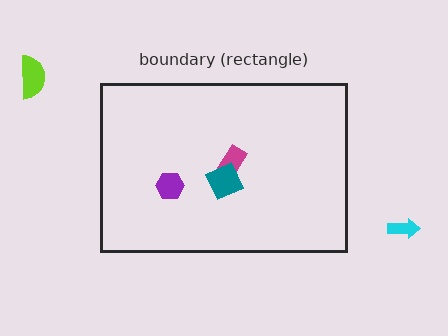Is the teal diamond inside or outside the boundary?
Inside.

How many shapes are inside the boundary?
3 inside, 2 outside.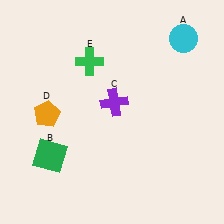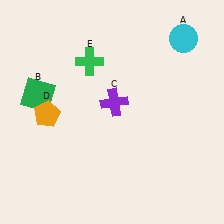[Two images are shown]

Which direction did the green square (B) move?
The green square (B) moved up.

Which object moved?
The green square (B) moved up.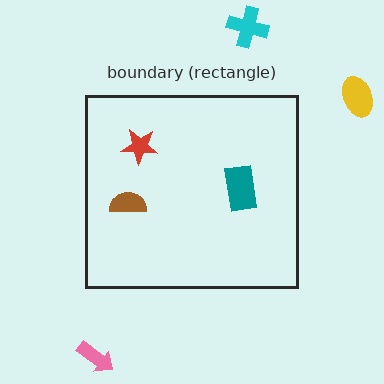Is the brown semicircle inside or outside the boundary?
Inside.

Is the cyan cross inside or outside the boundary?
Outside.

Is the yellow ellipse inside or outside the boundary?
Outside.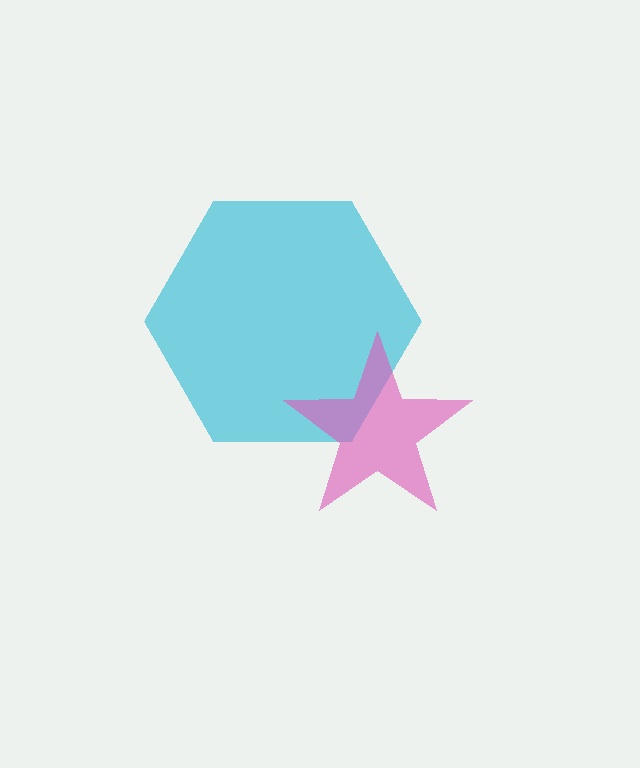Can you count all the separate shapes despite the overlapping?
Yes, there are 2 separate shapes.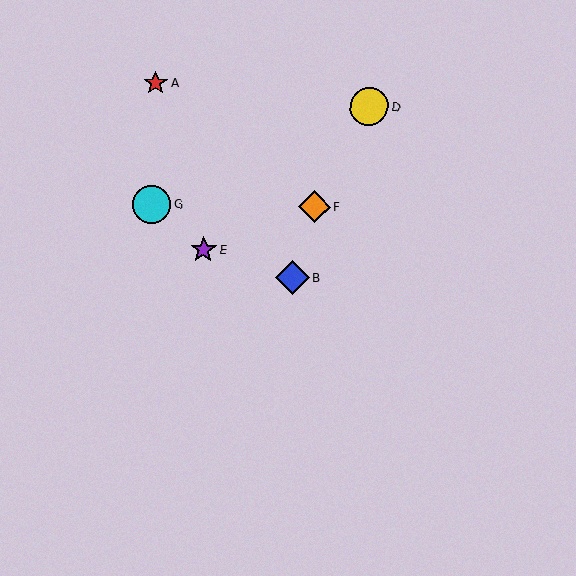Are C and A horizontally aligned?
No, C is at y≈204 and A is at y≈83.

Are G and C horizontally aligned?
Yes, both are at y≈204.